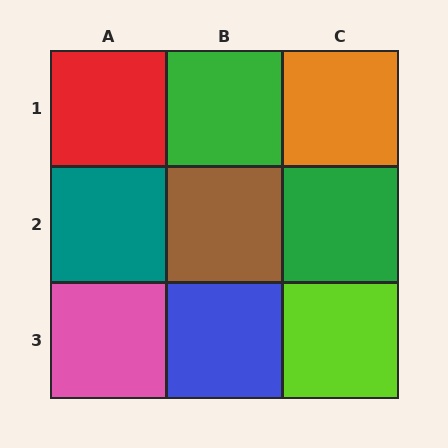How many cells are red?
1 cell is red.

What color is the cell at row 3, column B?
Blue.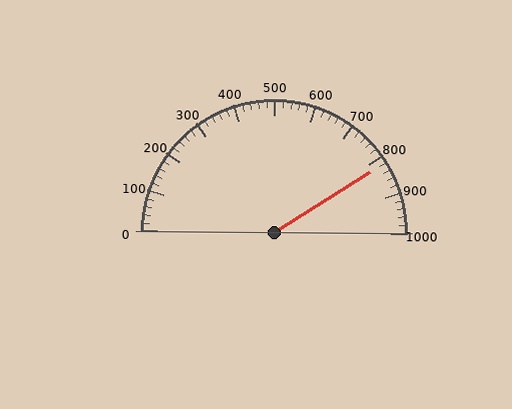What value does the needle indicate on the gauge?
The needle indicates approximately 820.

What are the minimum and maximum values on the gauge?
The gauge ranges from 0 to 1000.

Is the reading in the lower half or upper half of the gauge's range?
The reading is in the upper half of the range (0 to 1000).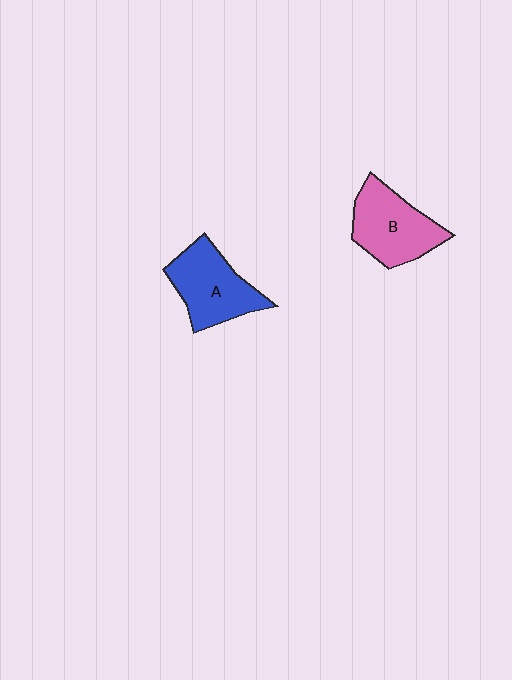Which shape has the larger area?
Shape A (blue).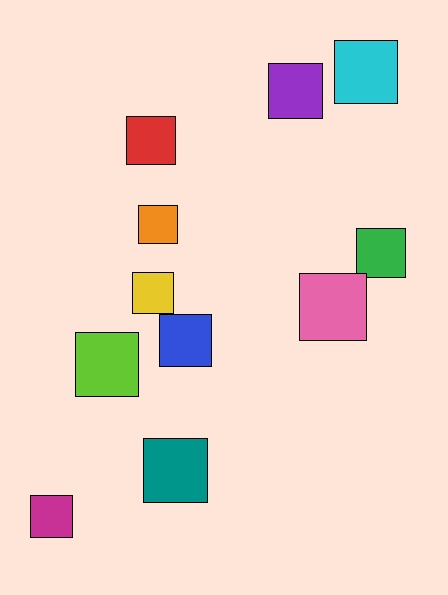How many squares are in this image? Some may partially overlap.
There are 11 squares.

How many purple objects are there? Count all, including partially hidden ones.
There is 1 purple object.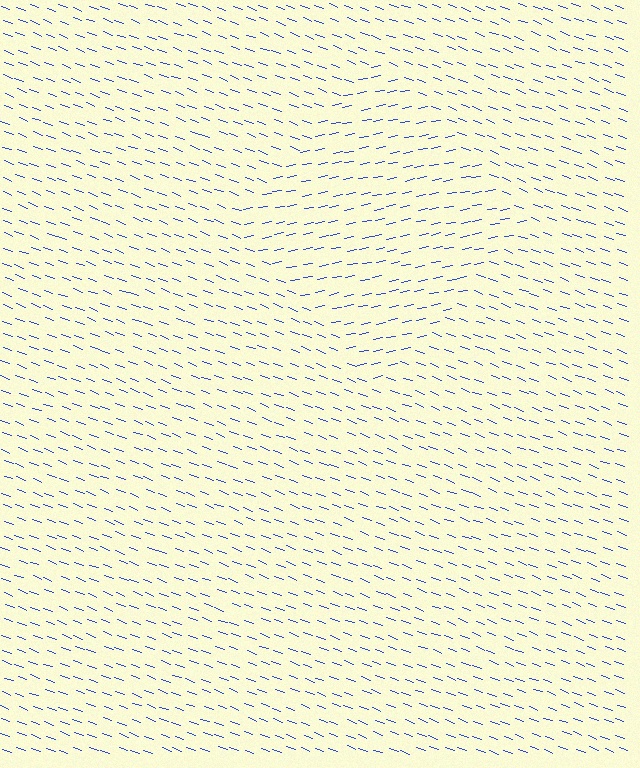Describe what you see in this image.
The image is filled with small blue line segments. A diamond region in the image has lines oriented differently from the surrounding lines, creating a visible texture boundary.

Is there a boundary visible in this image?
Yes, there is a texture boundary formed by a change in line orientation.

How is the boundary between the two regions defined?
The boundary is defined purely by a change in line orientation (approximately 31 degrees difference). All lines are the same color and thickness.